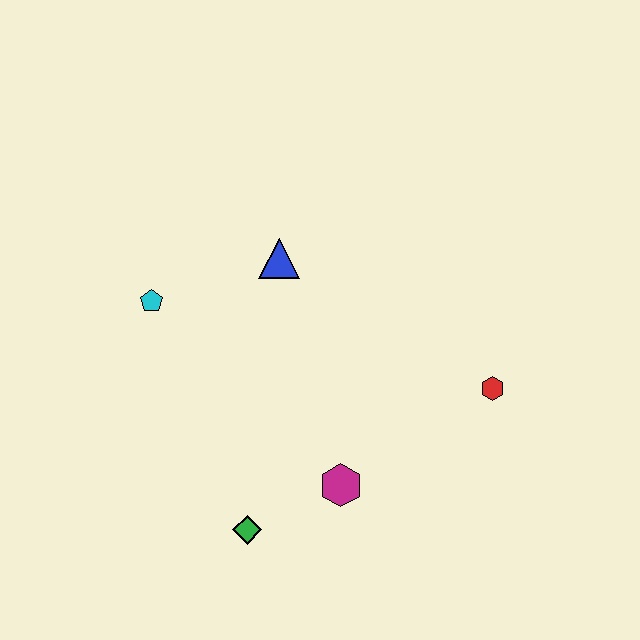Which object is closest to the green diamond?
The magenta hexagon is closest to the green diamond.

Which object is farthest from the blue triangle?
The green diamond is farthest from the blue triangle.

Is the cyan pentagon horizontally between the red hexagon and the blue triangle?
No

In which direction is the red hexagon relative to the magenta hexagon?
The red hexagon is to the right of the magenta hexagon.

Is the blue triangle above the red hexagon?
Yes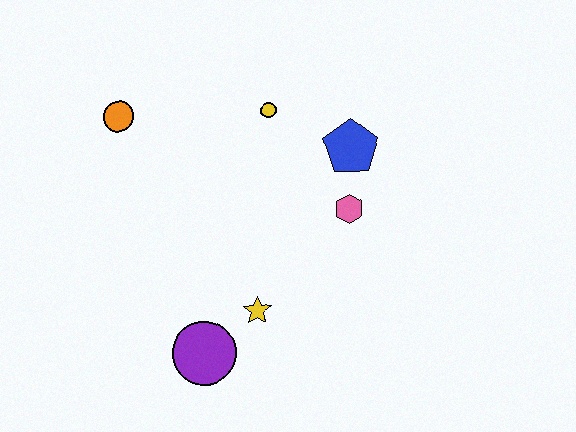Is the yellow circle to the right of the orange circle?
Yes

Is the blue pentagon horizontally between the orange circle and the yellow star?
No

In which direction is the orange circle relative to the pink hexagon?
The orange circle is to the left of the pink hexagon.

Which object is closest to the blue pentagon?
The pink hexagon is closest to the blue pentagon.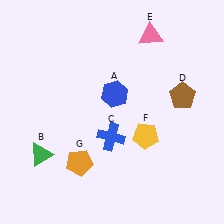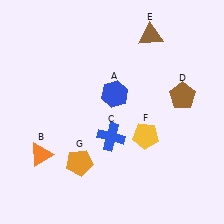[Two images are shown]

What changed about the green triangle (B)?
In Image 1, B is green. In Image 2, it changed to orange.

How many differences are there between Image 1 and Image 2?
There are 2 differences between the two images.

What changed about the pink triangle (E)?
In Image 1, E is pink. In Image 2, it changed to brown.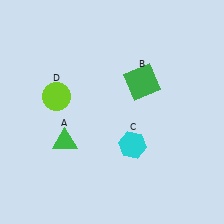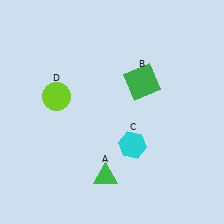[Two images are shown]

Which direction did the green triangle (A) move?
The green triangle (A) moved right.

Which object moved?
The green triangle (A) moved right.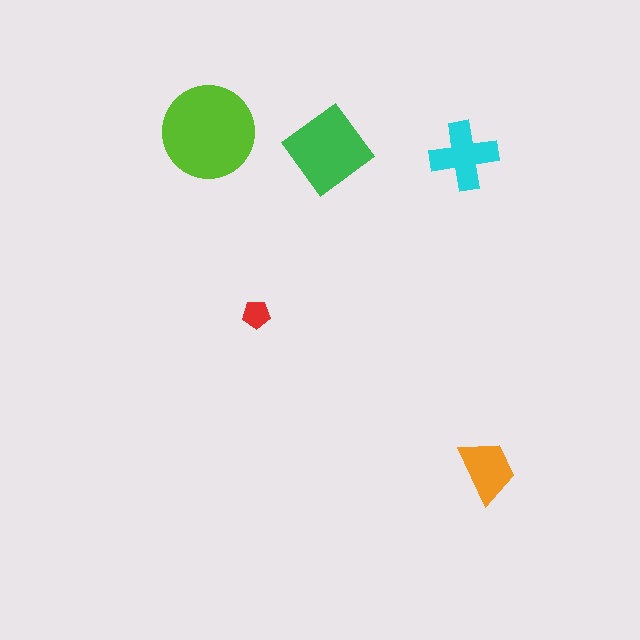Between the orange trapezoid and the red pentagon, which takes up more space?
The orange trapezoid.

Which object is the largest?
The lime circle.